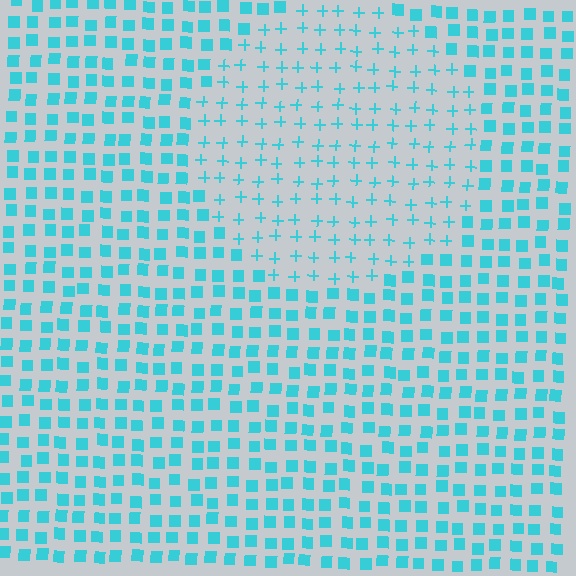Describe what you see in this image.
The image is filled with small cyan elements arranged in a uniform grid. A circle-shaped region contains plus signs, while the surrounding area contains squares. The boundary is defined purely by the change in element shape.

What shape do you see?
I see a circle.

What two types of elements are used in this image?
The image uses plus signs inside the circle region and squares outside it.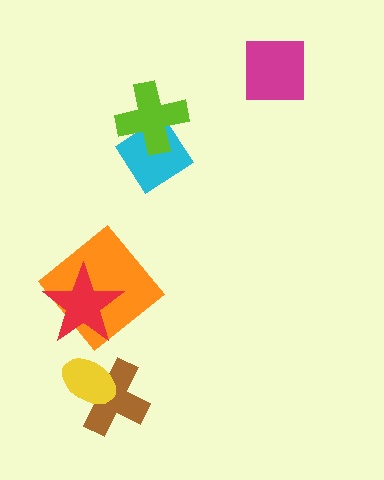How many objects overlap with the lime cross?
1 object overlaps with the lime cross.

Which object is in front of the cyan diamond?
The lime cross is in front of the cyan diamond.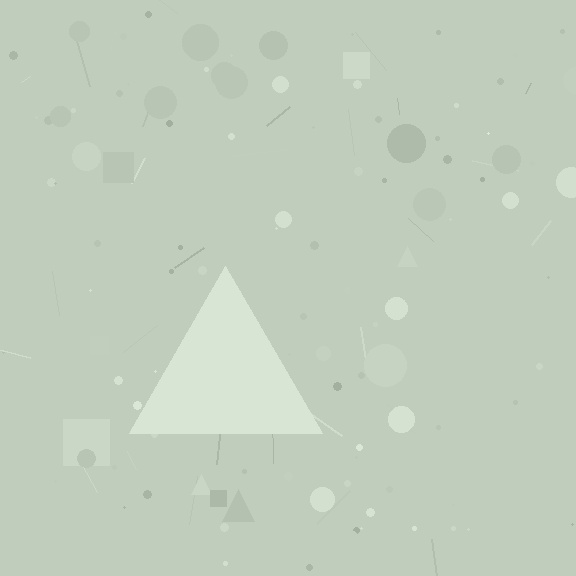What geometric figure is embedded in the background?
A triangle is embedded in the background.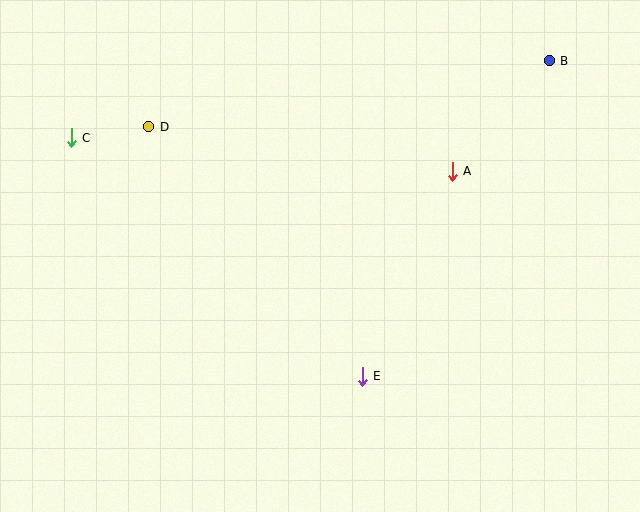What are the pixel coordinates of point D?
Point D is at (149, 127).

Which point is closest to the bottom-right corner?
Point E is closest to the bottom-right corner.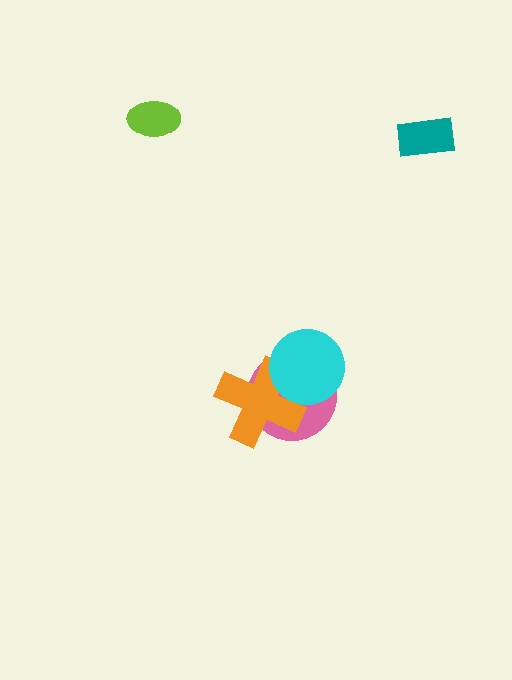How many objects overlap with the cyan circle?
2 objects overlap with the cyan circle.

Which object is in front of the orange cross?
The cyan circle is in front of the orange cross.